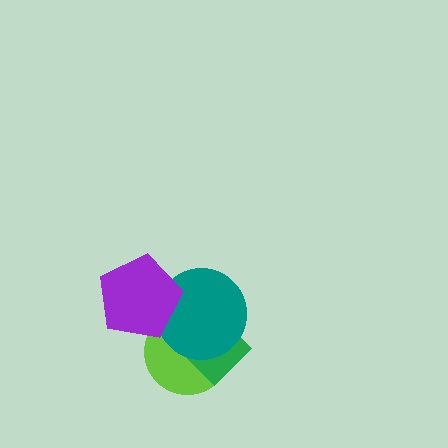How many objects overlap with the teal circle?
3 objects overlap with the teal circle.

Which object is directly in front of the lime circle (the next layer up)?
The green diamond is directly in front of the lime circle.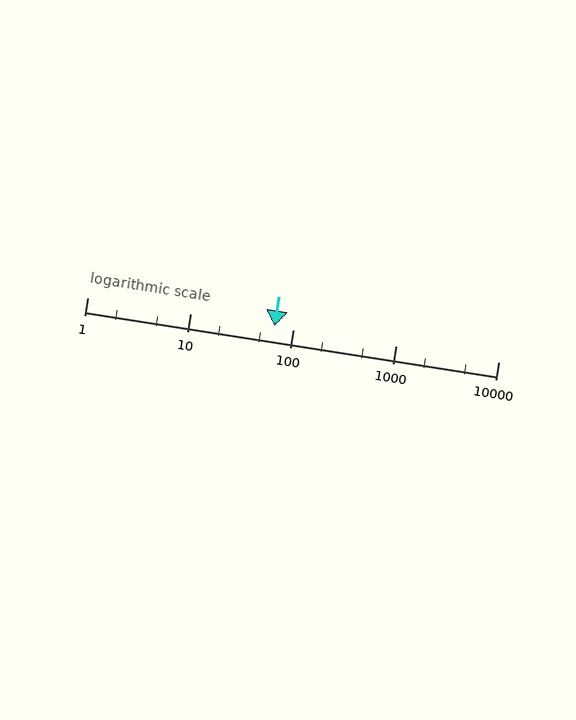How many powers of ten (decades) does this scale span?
The scale spans 4 decades, from 1 to 10000.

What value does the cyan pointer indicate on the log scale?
The pointer indicates approximately 67.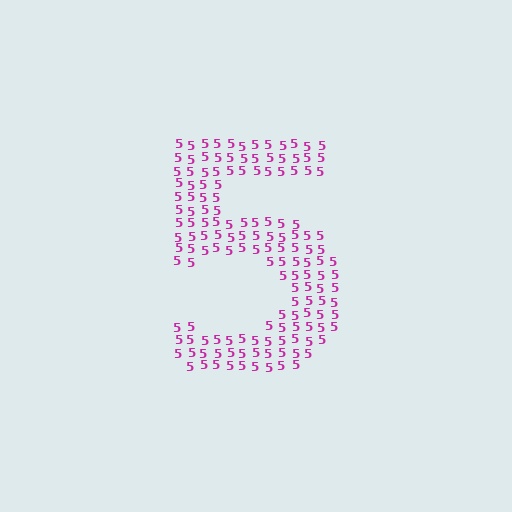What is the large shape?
The large shape is the digit 5.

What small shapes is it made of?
It is made of small digit 5's.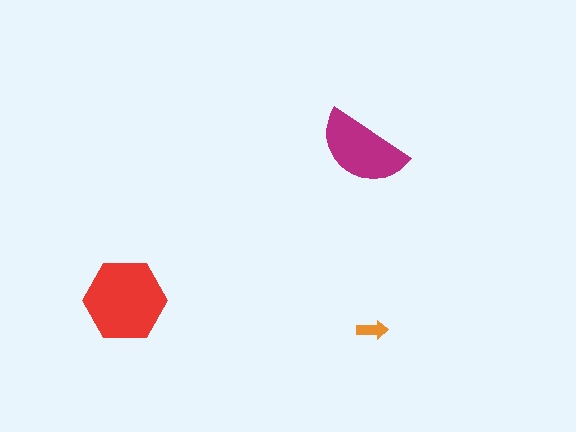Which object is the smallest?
The orange arrow.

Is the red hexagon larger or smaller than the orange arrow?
Larger.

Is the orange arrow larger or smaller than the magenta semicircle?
Smaller.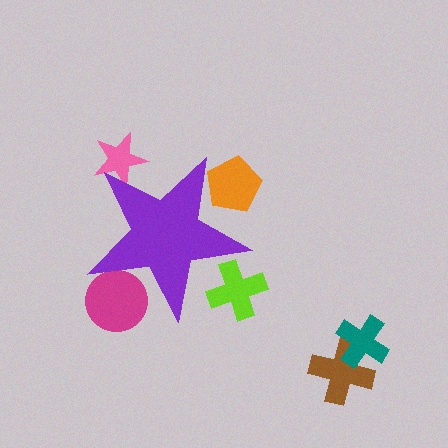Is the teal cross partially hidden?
No, the teal cross is fully visible.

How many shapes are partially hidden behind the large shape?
4 shapes are partially hidden.